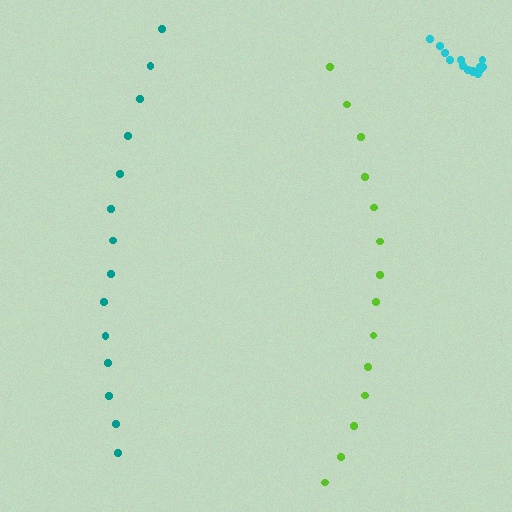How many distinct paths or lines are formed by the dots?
There are 3 distinct paths.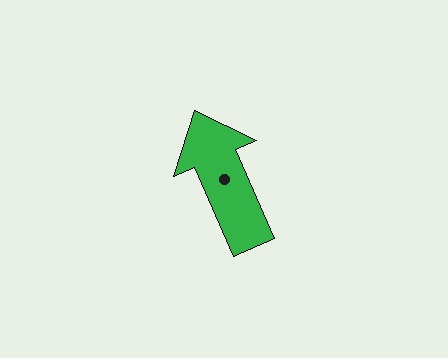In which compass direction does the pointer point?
Northwest.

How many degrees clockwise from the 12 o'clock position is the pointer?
Approximately 337 degrees.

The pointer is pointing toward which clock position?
Roughly 11 o'clock.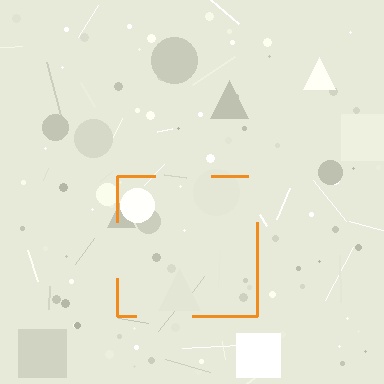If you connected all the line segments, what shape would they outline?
They would outline a square.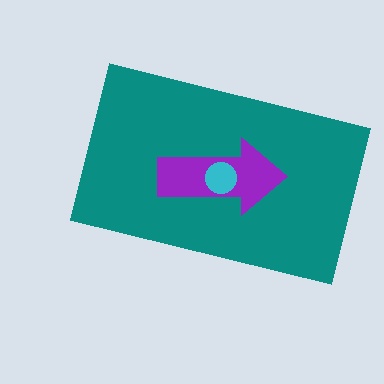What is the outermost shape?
The teal rectangle.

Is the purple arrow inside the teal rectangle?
Yes.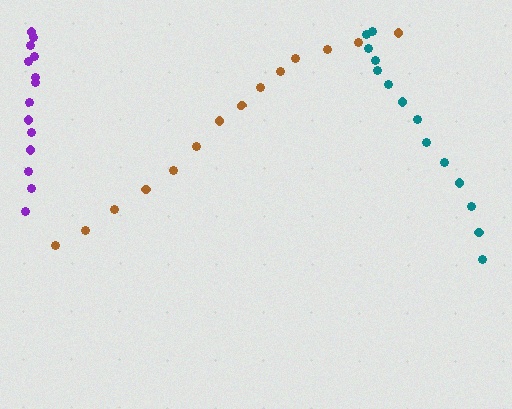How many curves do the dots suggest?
There are 3 distinct paths.